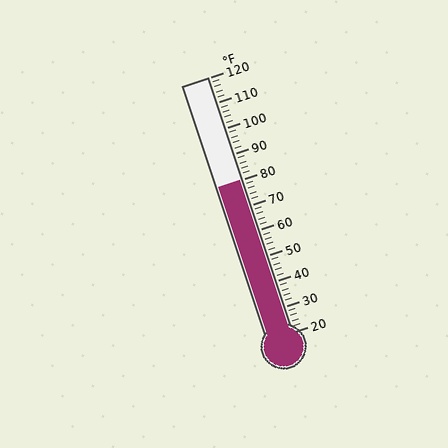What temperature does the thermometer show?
The thermometer shows approximately 80°F.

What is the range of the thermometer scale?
The thermometer scale ranges from 20°F to 120°F.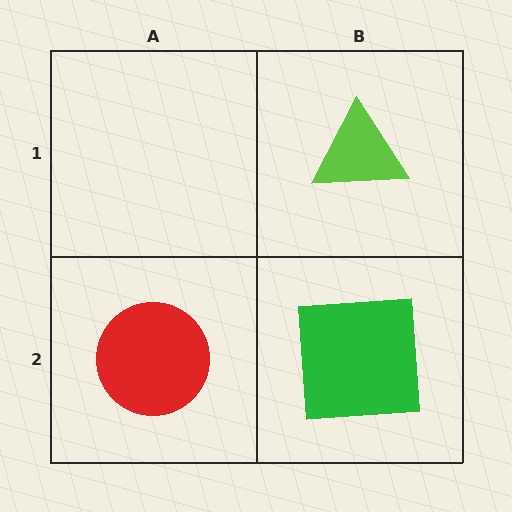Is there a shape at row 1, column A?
No, that cell is empty.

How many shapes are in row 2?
2 shapes.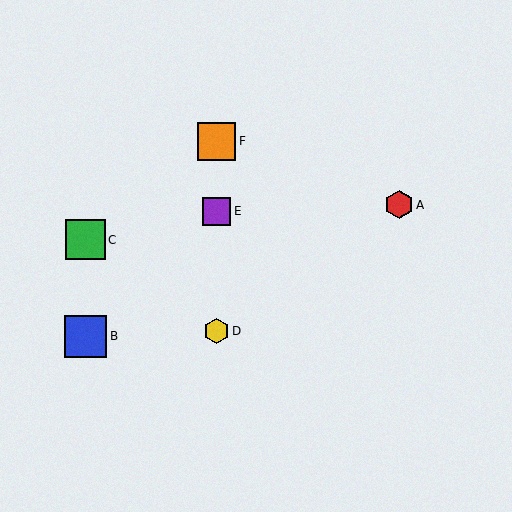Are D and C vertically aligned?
No, D is at x≈216 and C is at x≈85.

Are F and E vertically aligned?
Yes, both are at x≈216.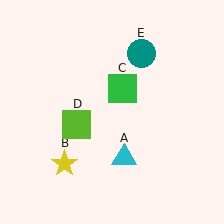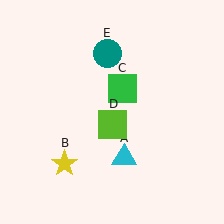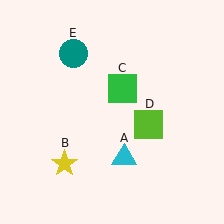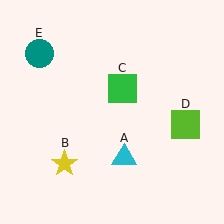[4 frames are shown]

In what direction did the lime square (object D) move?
The lime square (object D) moved right.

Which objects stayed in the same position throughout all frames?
Cyan triangle (object A) and yellow star (object B) and green square (object C) remained stationary.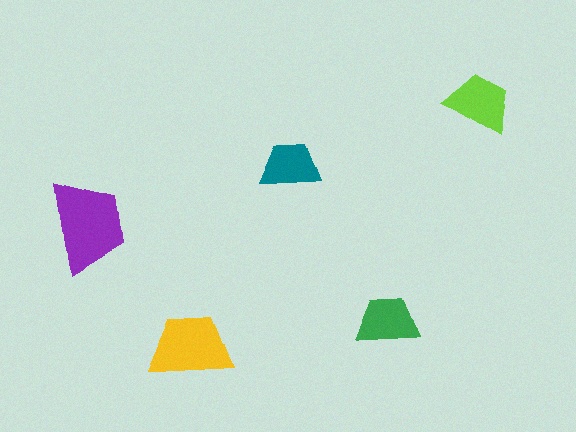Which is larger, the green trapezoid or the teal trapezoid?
The green one.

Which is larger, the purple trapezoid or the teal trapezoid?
The purple one.